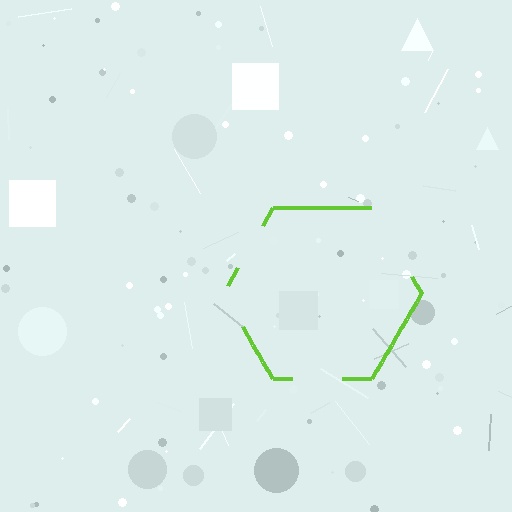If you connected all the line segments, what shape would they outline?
They would outline a hexagon.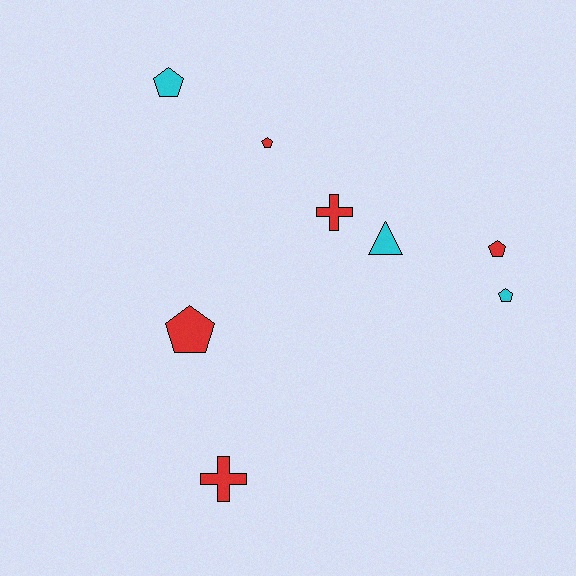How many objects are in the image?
There are 8 objects.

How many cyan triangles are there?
There is 1 cyan triangle.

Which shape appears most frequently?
Pentagon, with 5 objects.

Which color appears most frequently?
Red, with 5 objects.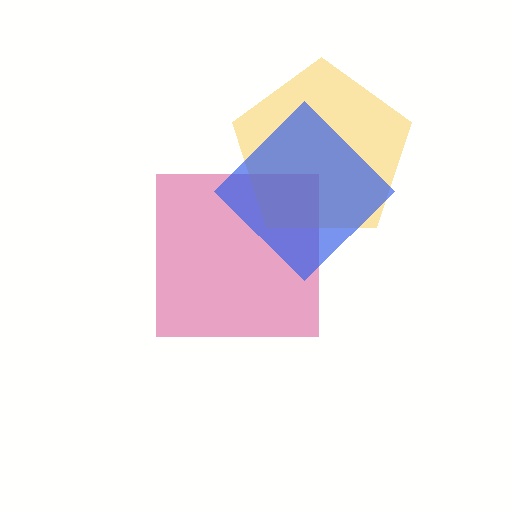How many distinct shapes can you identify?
There are 3 distinct shapes: a pink square, a yellow pentagon, a blue diamond.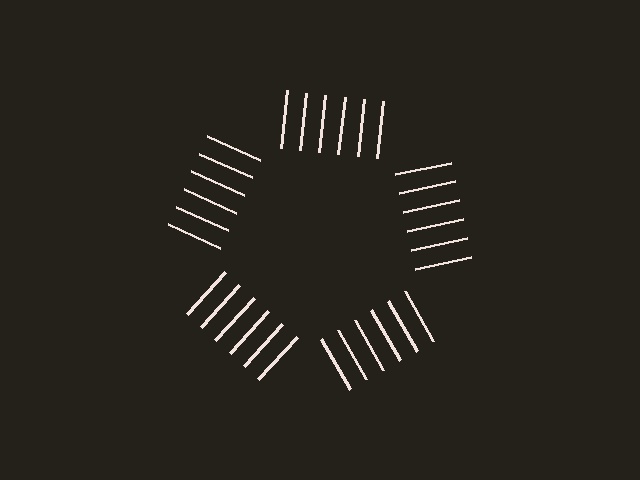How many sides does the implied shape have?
5 sides — the line-ends trace a pentagon.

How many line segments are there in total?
30 — 6 along each of the 5 edges.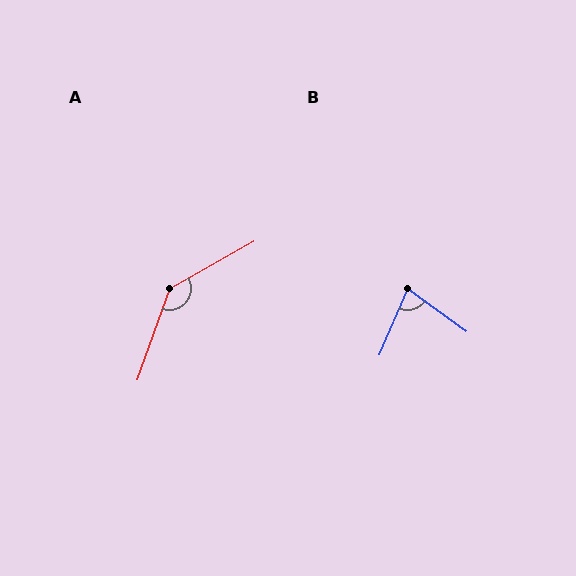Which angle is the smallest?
B, at approximately 77 degrees.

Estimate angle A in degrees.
Approximately 139 degrees.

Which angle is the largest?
A, at approximately 139 degrees.